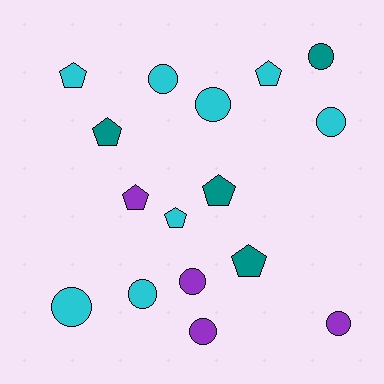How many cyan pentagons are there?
There are 3 cyan pentagons.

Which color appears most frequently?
Cyan, with 8 objects.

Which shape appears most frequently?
Circle, with 9 objects.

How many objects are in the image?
There are 16 objects.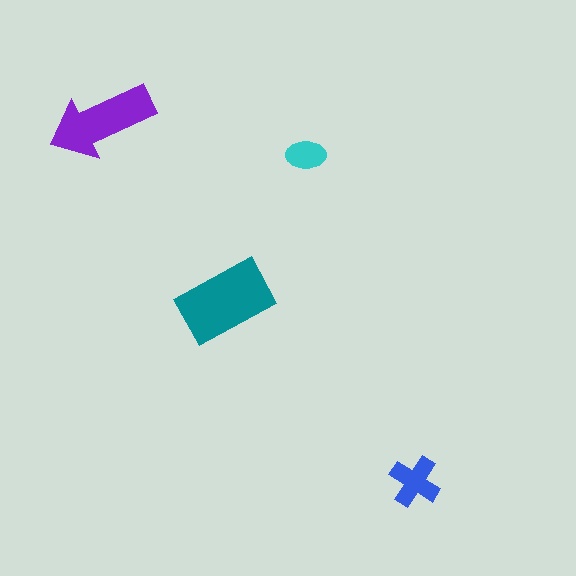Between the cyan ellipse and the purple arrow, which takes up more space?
The purple arrow.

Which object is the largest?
The teal rectangle.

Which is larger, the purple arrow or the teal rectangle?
The teal rectangle.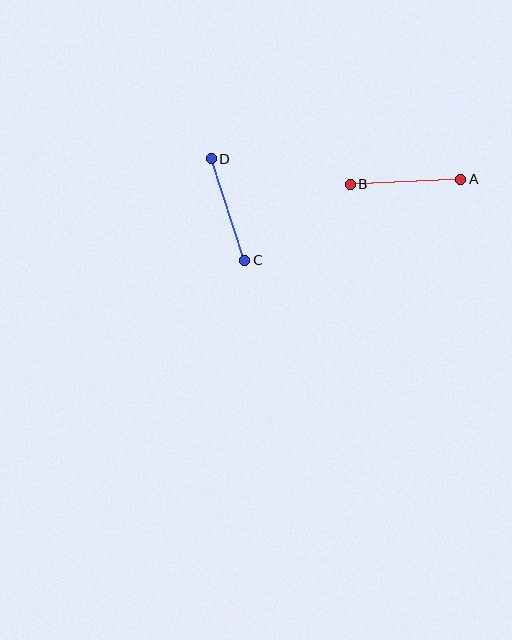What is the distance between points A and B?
The distance is approximately 111 pixels.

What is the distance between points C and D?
The distance is approximately 107 pixels.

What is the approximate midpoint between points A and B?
The midpoint is at approximately (406, 182) pixels.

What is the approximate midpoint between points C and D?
The midpoint is at approximately (228, 210) pixels.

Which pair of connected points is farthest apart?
Points A and B are farthest apart.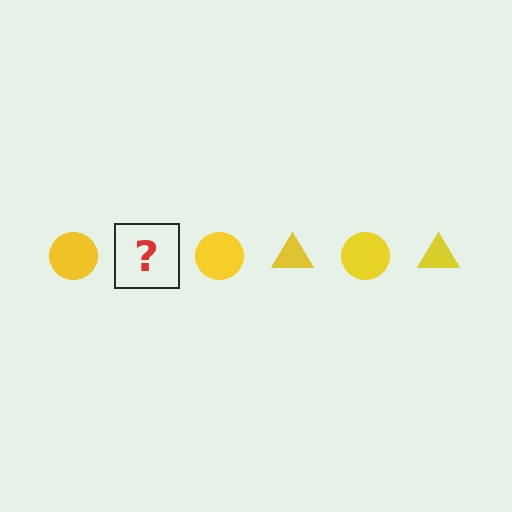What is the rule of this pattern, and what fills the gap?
The rule is that the pattern cycles through circle, triangle shapes in yellow. The gap should be filled with a yellow triangle.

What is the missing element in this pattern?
The missing element is a yellow triangle.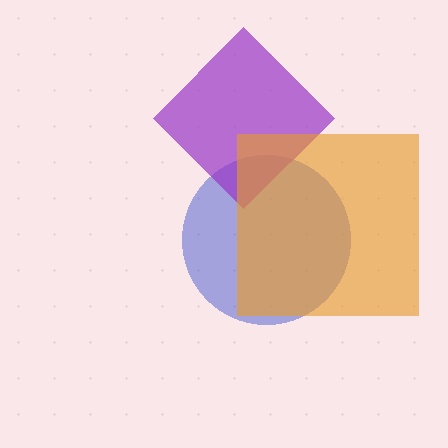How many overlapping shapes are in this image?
There are 3 overlapping shapes in the image.